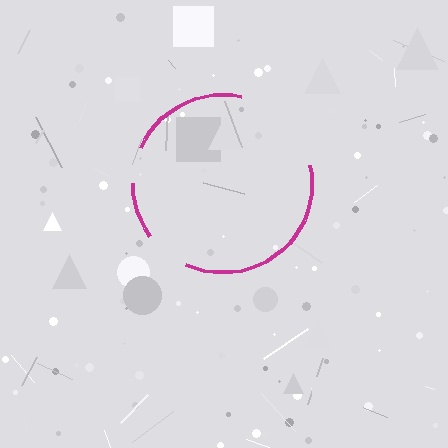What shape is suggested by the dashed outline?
The dashed outline suggests a circle.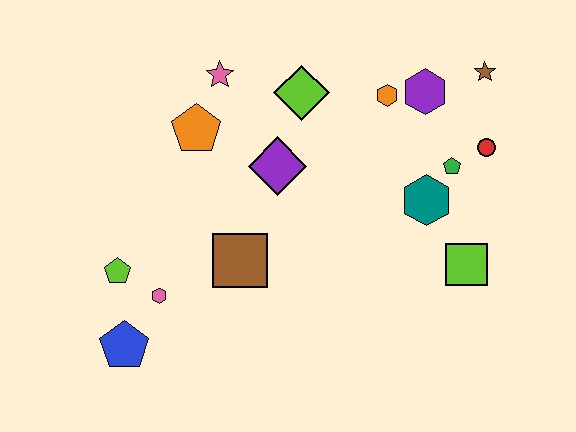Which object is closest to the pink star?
The orange pentagon is closest to the pink star.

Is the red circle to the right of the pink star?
Yes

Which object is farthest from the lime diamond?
The blue pentagon is farthest from the lime diamond.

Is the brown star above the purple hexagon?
Yes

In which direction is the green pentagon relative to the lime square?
The green pentagon is above the lime square.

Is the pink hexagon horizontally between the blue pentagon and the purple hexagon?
Yes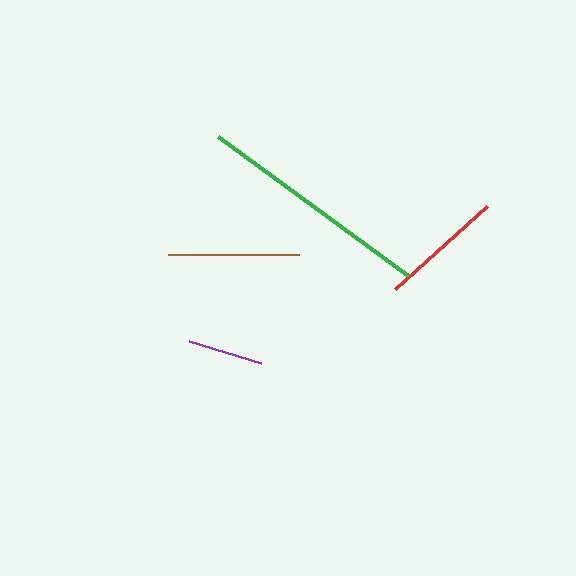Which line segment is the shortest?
The purple line is the shortest at approximately 76 pixels.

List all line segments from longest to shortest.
From longest to shortest: green, brown, red, purple.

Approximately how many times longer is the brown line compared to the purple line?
The brown line is approximately 1.7 times the length of the purple line.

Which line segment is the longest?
The green line is the longest at approximately 236 pixels.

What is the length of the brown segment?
The brown segment is approximately 131 pixels long.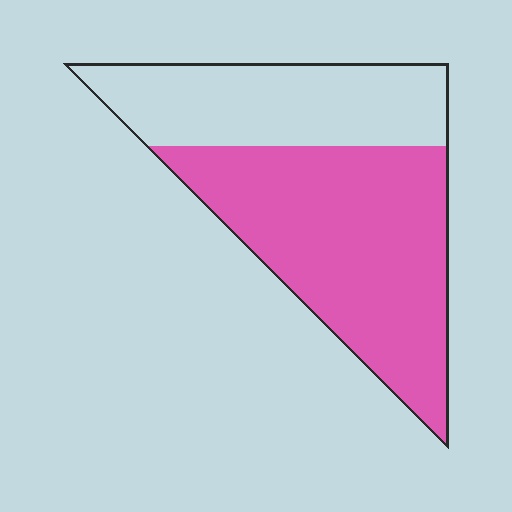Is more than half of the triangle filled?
Yes.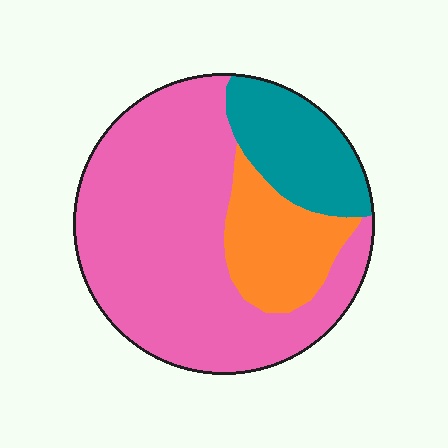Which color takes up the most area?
Pink, at roughly 65%.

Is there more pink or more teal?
Pink.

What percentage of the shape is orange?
Orange covers roughly 15% of the shape.